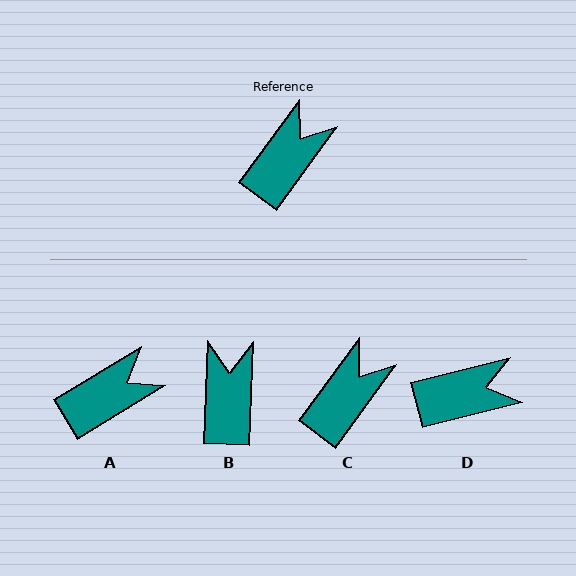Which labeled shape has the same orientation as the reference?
C.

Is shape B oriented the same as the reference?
No, it is off by about 34 degrees.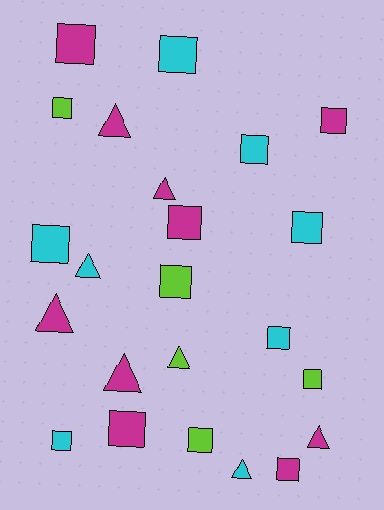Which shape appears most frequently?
Square, with 15 objects.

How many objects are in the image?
There are 23 objects.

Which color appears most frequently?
Magenta, with 10 objects.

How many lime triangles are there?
There is 1 lime triangle.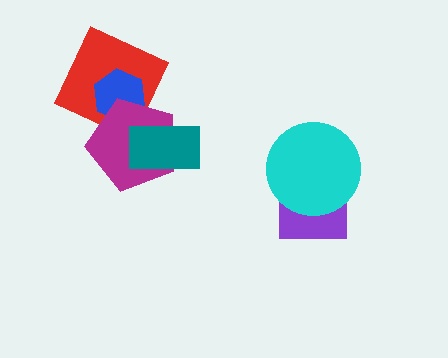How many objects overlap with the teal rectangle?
1 object overlaps with the teal rectangle.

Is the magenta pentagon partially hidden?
Yes, it is partially covered by another shape.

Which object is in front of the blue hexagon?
The magenta pentagon is in front of the blue hexagon.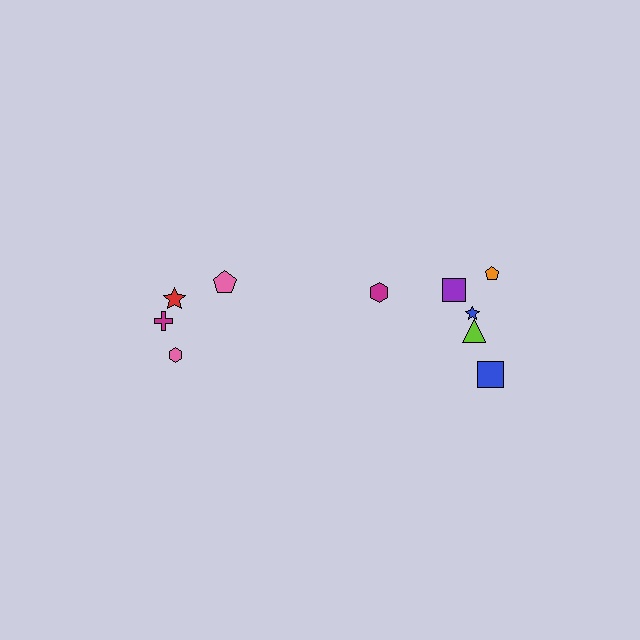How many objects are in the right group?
There are 6 objects.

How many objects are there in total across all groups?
There are 10 objects.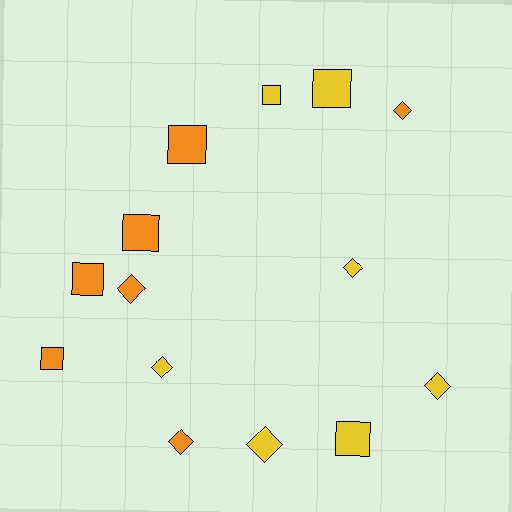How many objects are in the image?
There are 14 objects.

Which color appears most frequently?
Orange, with 7 objects.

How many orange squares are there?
There are 4 orange squares.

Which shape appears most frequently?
Diamond, with 7 objects.